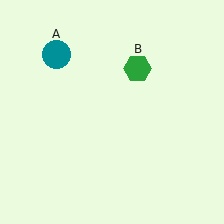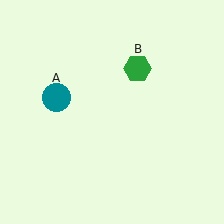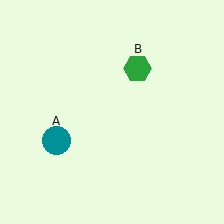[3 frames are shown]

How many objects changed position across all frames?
1 object changed position: teal circle (object A).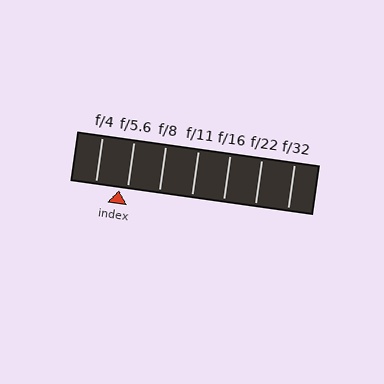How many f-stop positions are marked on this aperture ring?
There are 7 f-stop positions marked.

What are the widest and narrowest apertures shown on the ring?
The widest aperture shown is f/4 and the narrowest is f/32.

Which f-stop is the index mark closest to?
The index mark is closest to f/5.6.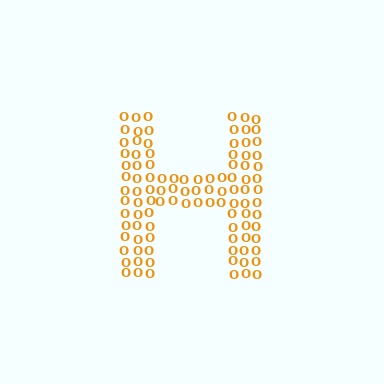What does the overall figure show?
The overall figure shows the letter H.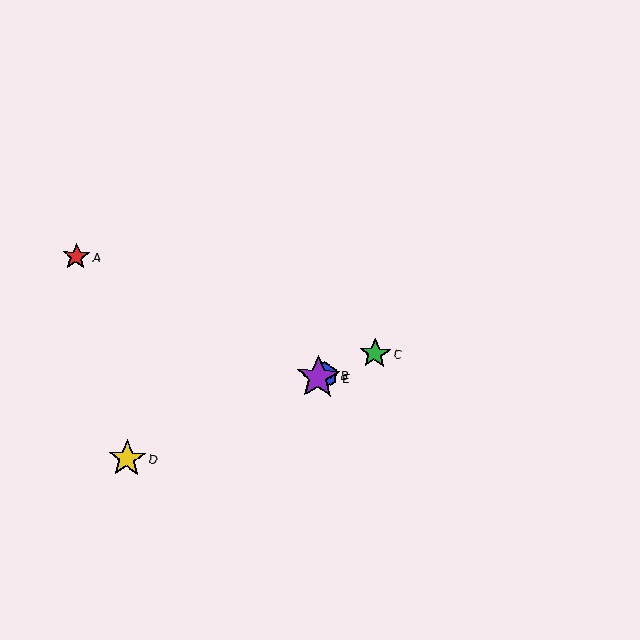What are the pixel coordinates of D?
Object D is at (127, 459).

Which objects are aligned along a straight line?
Objects B, C, D, E are aligned along a straight line.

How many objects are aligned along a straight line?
4 objects (B, C, D, E) are aligned along a straight line.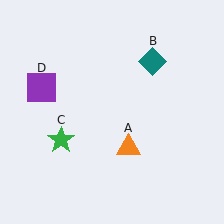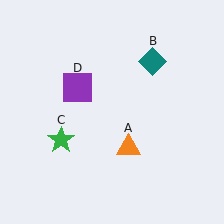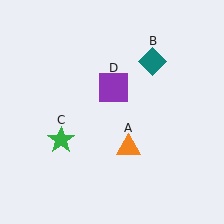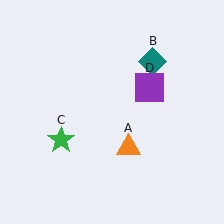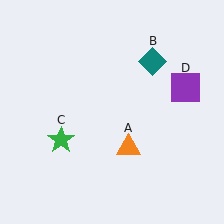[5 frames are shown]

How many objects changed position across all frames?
1 object changed position: purple square (object D).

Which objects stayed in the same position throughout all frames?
Orange triangle (object A) and teal diamond (object B) and green star (object C) remained stationary.